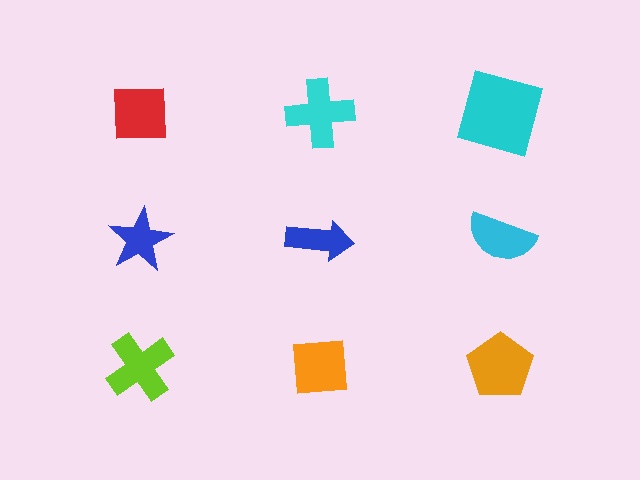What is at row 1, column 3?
A cyan square.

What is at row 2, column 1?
A blue star.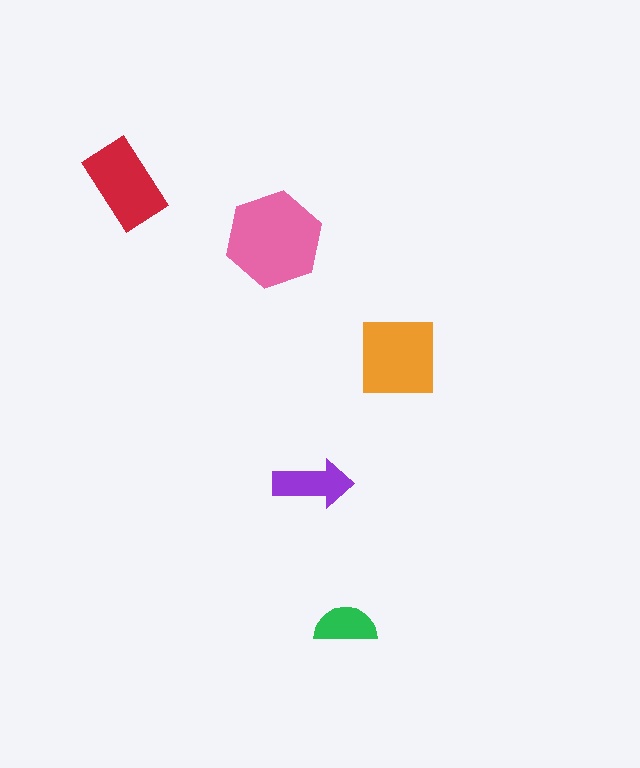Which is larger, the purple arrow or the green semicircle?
The purple arrow.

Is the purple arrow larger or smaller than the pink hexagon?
Smaller.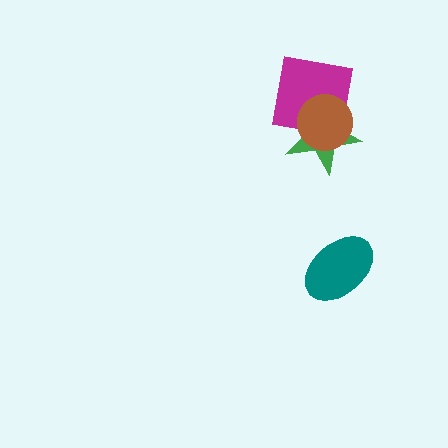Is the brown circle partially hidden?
No, no other shape covers it.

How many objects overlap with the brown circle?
2 objects overlap with the brown circle.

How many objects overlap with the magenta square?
2 objects overlap with the magenta square.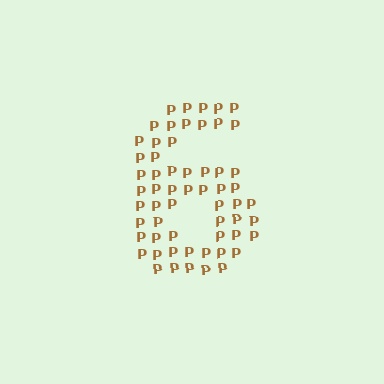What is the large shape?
The large shape is the digit 6.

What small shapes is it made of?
It is made of small letter P's.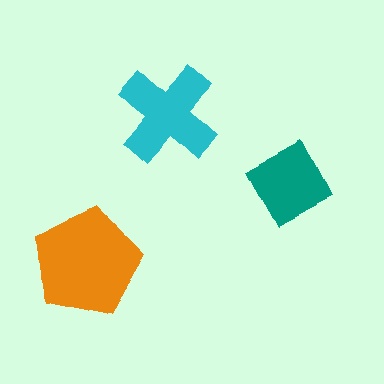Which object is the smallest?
The teal diamond.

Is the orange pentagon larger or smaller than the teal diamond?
Larger.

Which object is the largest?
The orange pentagon.